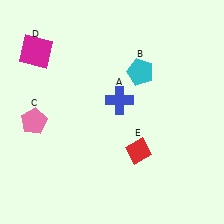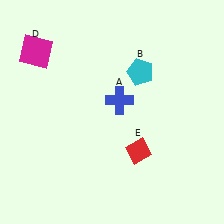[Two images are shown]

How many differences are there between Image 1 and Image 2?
There is 1 difference between the two images.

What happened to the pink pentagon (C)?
The pink pentagon (C) was removed in Image 2. It was in the bottom-left area of Image 1.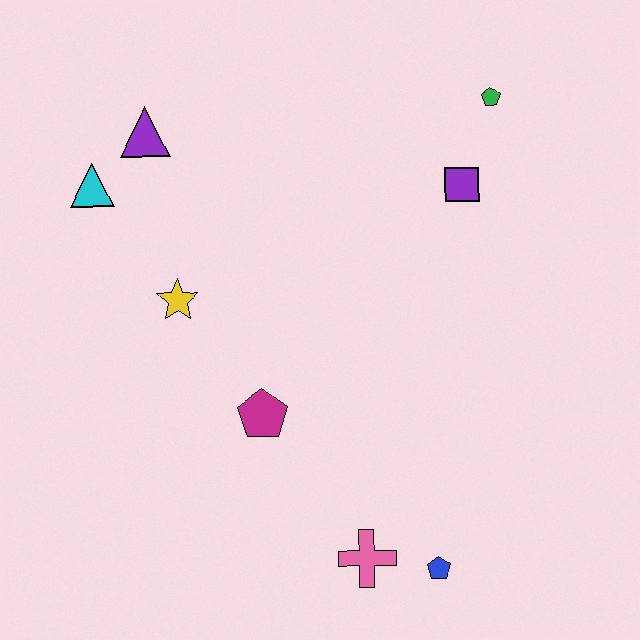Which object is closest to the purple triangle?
The cyan triangle is closest to the purple triangle.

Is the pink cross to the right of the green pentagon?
No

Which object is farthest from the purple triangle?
The blue pentagon is farthest from the purple triangle.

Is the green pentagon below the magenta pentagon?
No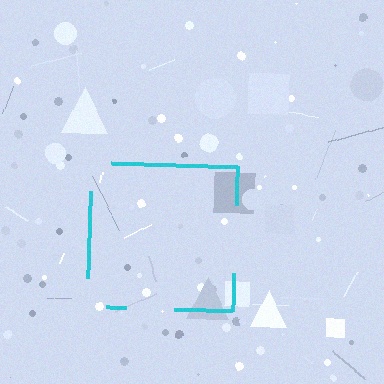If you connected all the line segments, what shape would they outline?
They would outline a square.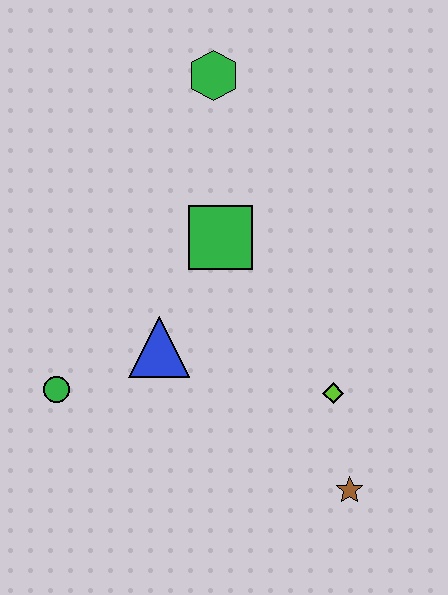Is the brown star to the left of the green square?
No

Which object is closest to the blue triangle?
The green circle is closest to the blue triangle.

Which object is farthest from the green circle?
The green hexagon is farthest from the green circle.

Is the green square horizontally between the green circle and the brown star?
Yes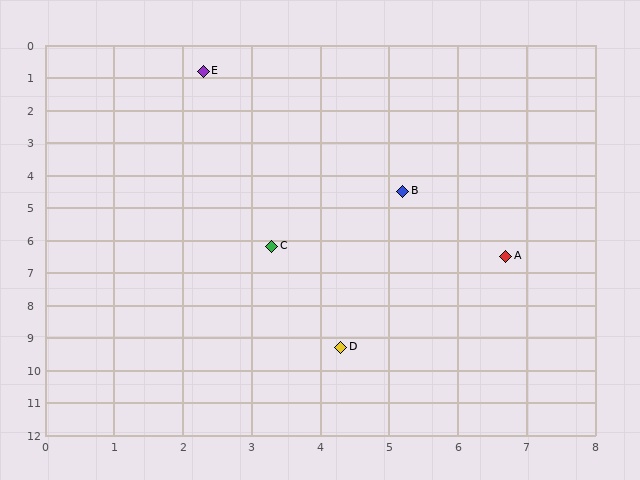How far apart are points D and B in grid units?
Points D and B are about 4.9 grid units apart.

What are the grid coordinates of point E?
Point E is at approximately (2.3, 0.8).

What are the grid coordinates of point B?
Point B is at approximately (5.2, 4.5).